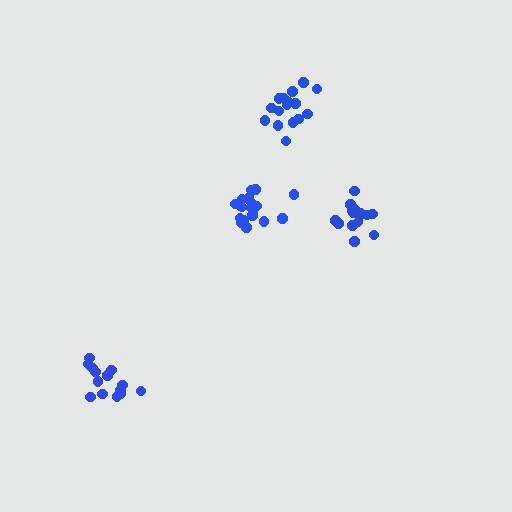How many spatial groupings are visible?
There are 4 spatial groupings.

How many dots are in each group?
Group 1: 19 dots, Group 2: 17 dots, Group 3: 16 dots, Group 4: 14 dots (66 total).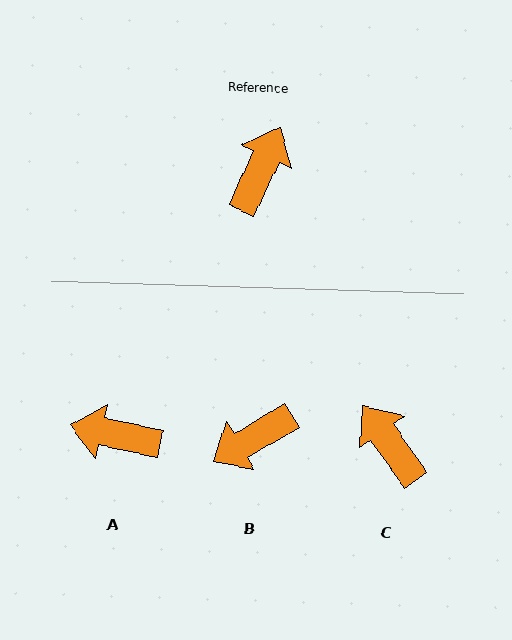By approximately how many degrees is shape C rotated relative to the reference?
Approximately 60 degrees counter-clockwise.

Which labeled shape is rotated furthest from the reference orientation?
B, about 145 degrees away.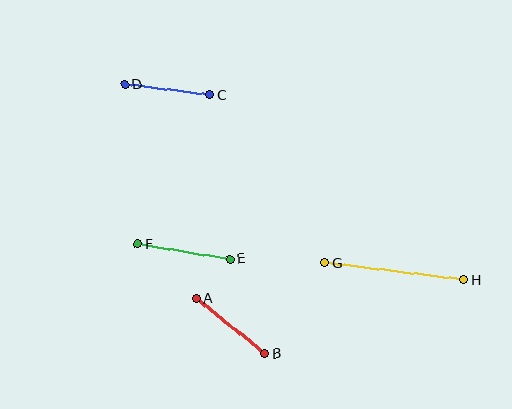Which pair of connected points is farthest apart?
Points G and H are farthest apart.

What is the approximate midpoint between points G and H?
The midpoint is at approximately (394, 271) pixels.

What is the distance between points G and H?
The distance is approximately 140 pixels.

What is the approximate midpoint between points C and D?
The midpoint is at approximately (167, 90) pixels.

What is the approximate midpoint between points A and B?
The midpoint is at approximately (231, 326) pixels.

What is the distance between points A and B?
The distance is approximately 88 pixels.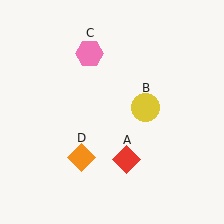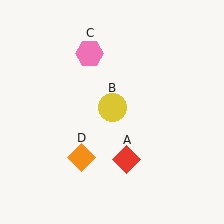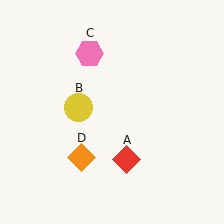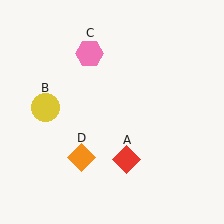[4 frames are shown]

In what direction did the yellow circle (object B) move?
The yellow circle (object B) moved left.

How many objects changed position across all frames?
1 object changed position: yellow circle (object B).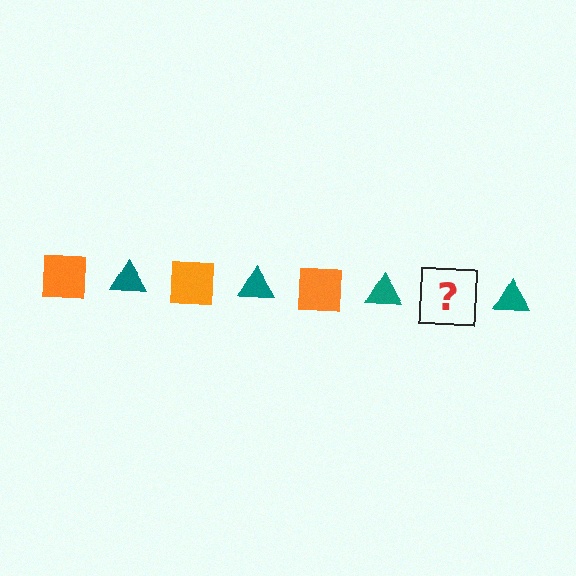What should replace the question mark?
The question mark should be replaced with an orange square.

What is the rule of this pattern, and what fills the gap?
The rule is that the pattern alternates between orange square and teal triangle. The gap should be filled with an orange square.